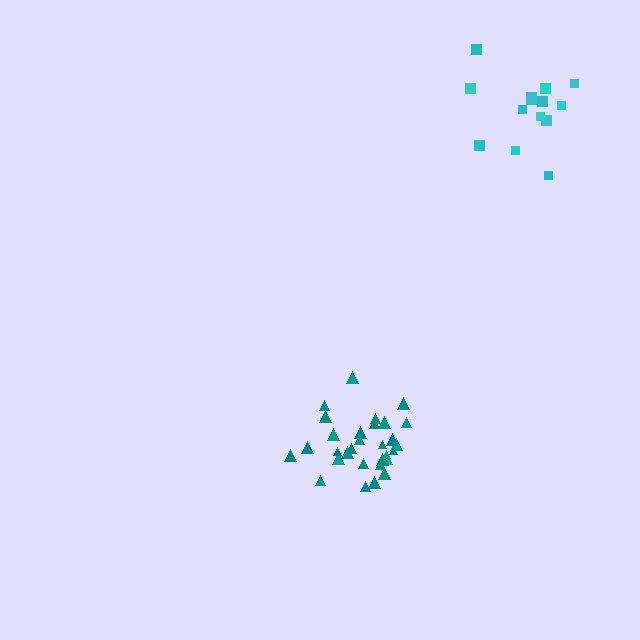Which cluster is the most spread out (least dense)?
Cyan.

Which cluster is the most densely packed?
Teal.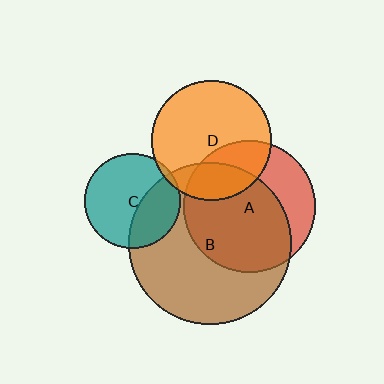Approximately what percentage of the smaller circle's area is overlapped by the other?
Approximately 20%.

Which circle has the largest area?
Circle B (brown).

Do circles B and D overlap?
Yes.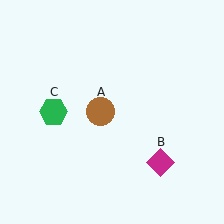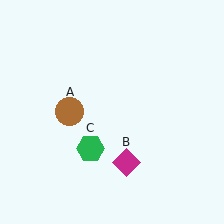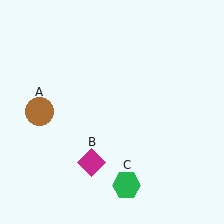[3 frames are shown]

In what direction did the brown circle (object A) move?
The brown circle (object A) moved left.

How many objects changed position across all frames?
3 objects changed position: brown circle (object A), magenta diamond (object B), green hexagon (object C).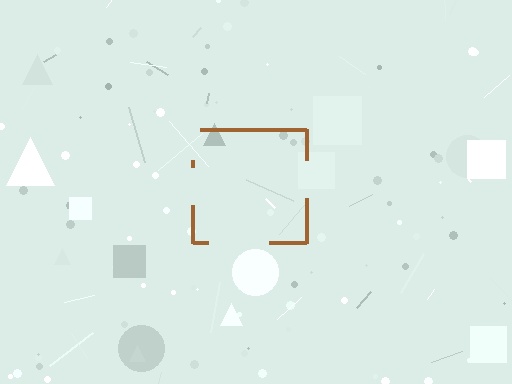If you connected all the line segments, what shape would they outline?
They would outline a square.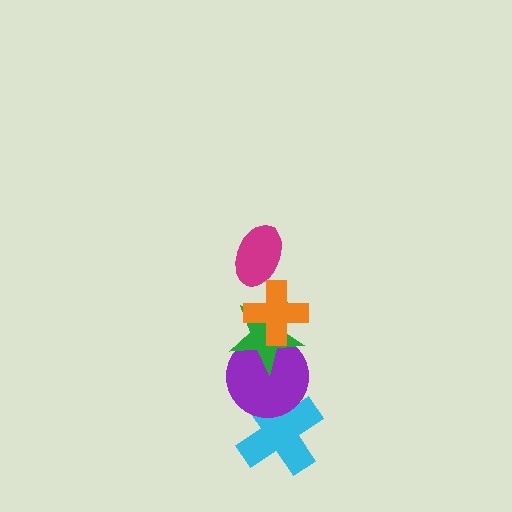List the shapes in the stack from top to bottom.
From top to bottom: the magenta ellipse, the orange cross, the green star, the purple circle, the cyan cross.